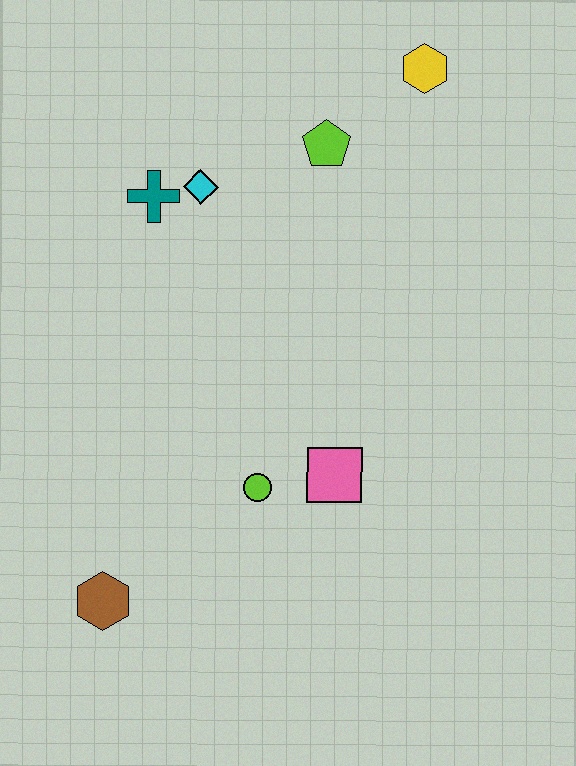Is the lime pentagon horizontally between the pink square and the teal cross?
Yes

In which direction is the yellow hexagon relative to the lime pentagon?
The yellow hexagon is to the right of the lime pentagon.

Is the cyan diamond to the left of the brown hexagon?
No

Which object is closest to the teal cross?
The cyan diamond is closest to the teal cross.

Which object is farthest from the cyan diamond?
The brown hexagon is farthest from the cyan diamond.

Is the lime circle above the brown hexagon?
Yes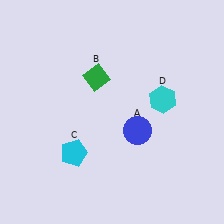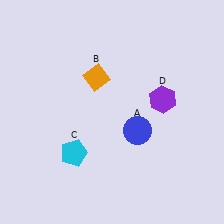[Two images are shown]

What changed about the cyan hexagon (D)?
In Image 1, D is cyan. In Image 2, it changed to purple.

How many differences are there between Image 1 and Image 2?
There are 2 differences between the two images.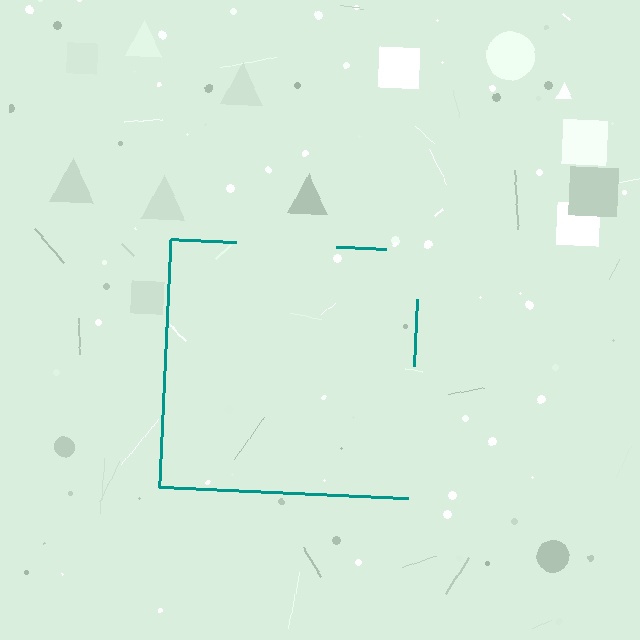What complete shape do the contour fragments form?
The contour fragments form a square.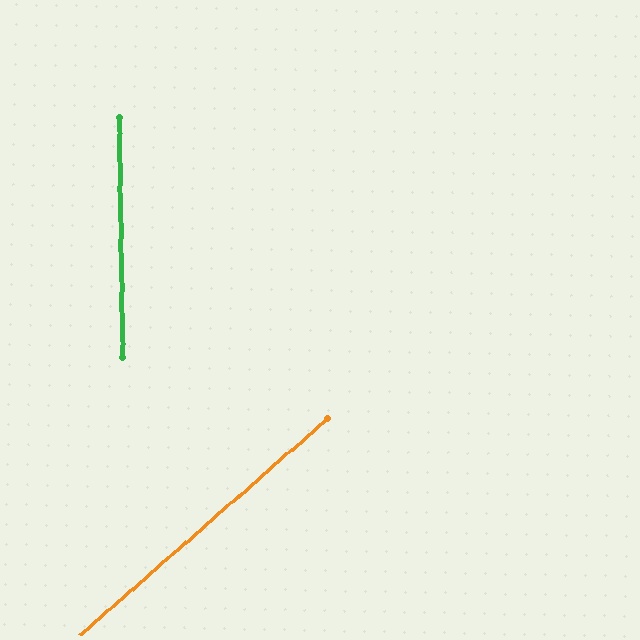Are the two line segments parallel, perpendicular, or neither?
Neither parallel nor perpendicular — they differ by about 50°.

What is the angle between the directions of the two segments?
Approximately 50 degrees.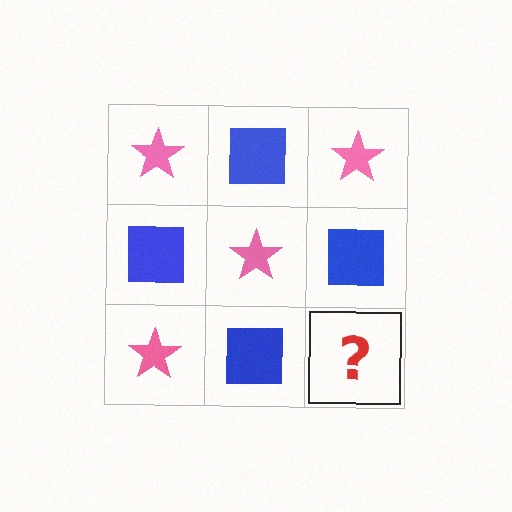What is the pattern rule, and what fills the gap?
The rule is that it alternates pink star and blue square in a checkerboard pattern. The gap should be filled with a pink star.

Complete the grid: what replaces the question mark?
The question mark should be replaced with a pink star.